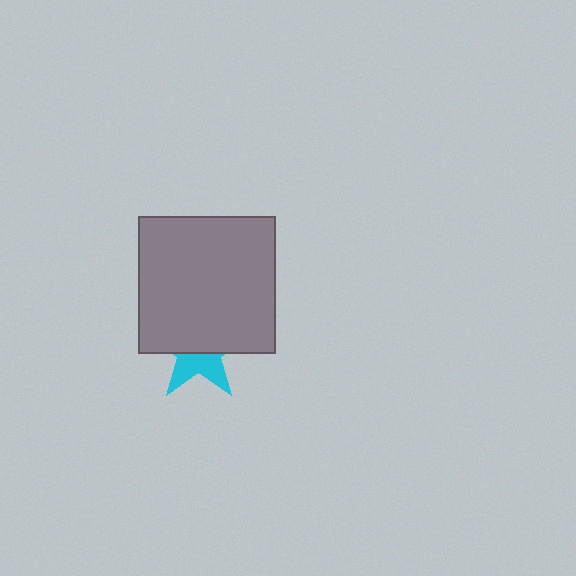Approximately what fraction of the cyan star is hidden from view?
Roughly 59% of the cyan star is hidden behind the gray square.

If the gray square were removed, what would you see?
You would see the complete cyan star.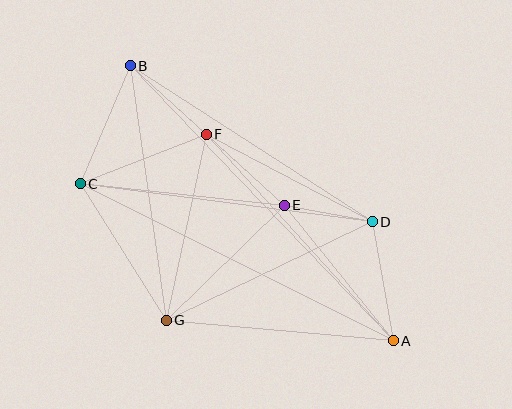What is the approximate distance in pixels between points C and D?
The distance between C and D is approximately 294 pixels.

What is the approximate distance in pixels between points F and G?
The distance between F and G is approximately 190 pixels.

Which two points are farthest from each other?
Points A and B are farthest from each other.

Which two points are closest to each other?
Points D and E are closest to each other.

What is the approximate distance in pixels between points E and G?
The distance between E and G is approximately 165 pixels.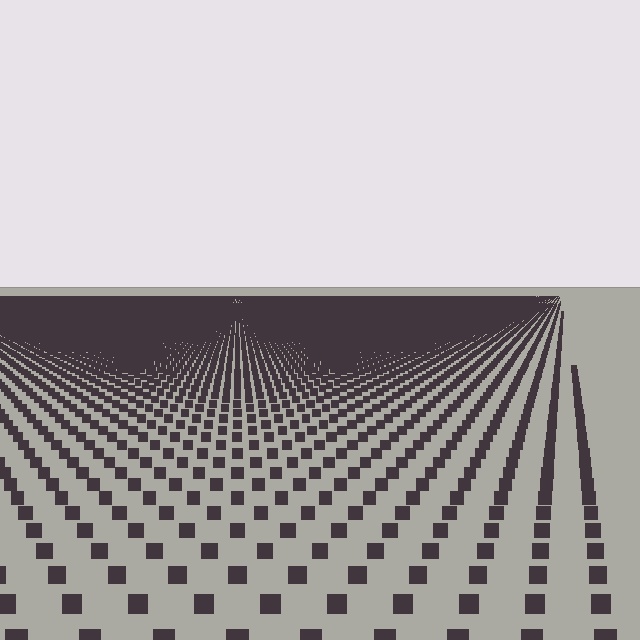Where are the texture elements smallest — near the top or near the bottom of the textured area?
Near the top.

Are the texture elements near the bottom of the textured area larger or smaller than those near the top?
Larger. Near the bottom, elements are closer to the viewer and appear at a bigger on-screen size.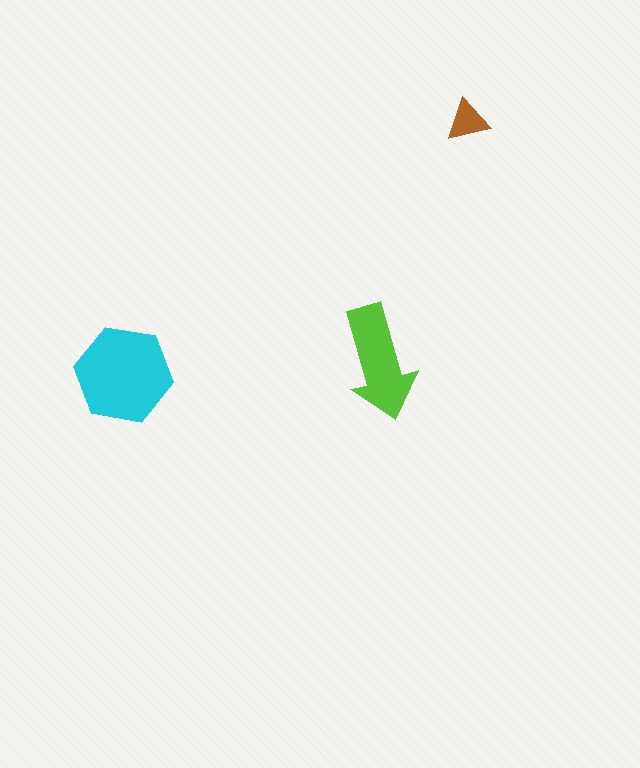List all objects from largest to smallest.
The cyan hexagon, the lime arrow, the brown triangle.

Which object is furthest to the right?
The brown triangle is rightmost.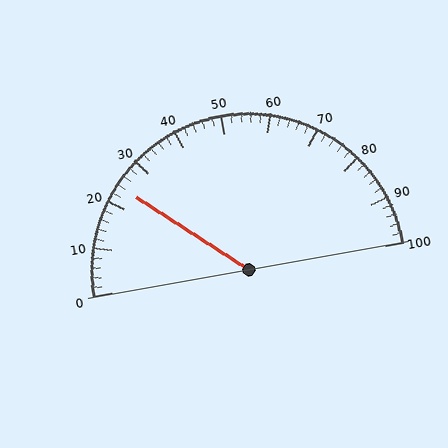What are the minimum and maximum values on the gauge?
The gauge ranges from 0 to 100.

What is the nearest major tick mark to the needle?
The nearest major tick mark is 20.